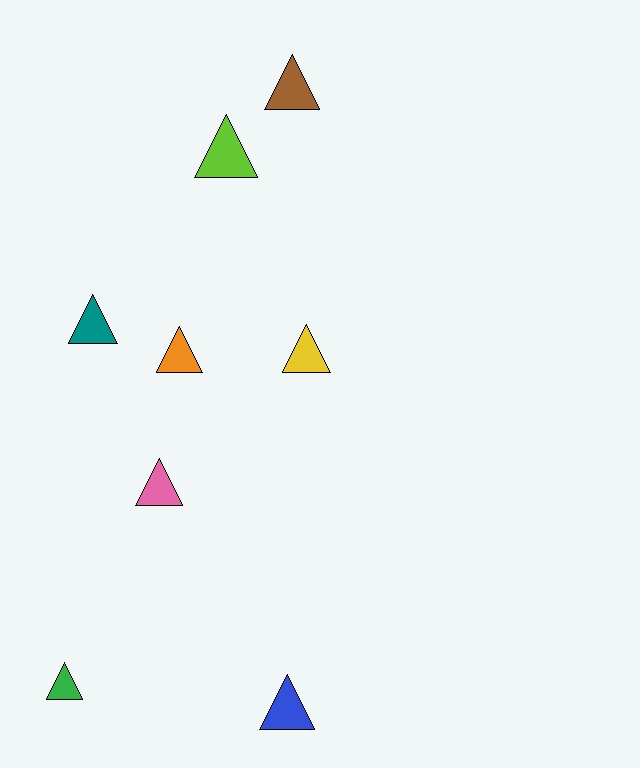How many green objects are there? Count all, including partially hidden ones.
There is 1 green object.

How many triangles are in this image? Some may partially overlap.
There are 8 triangles.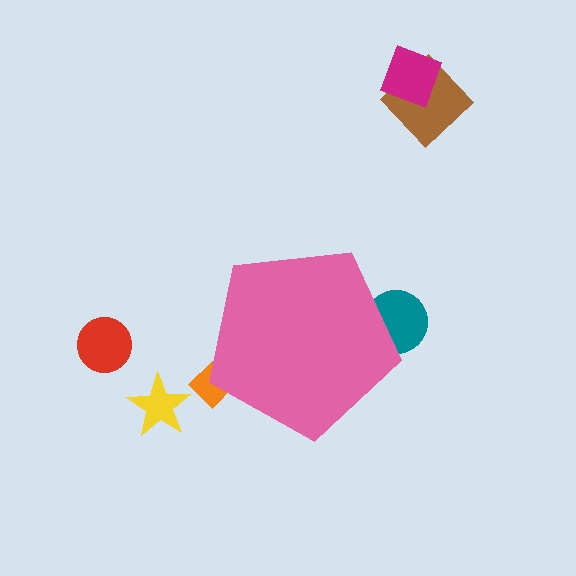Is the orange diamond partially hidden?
Yes, the orange diamond is partially hidden behind the pink pentagon.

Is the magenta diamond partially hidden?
No, the magenta diamond is fully visible.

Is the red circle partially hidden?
No, the red circle is fully visible.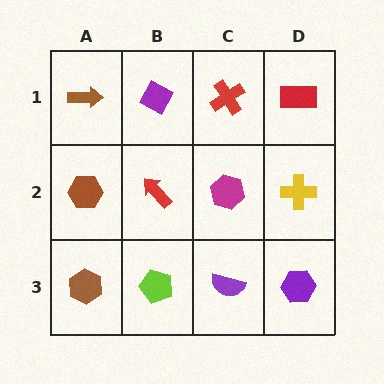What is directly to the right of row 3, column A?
A lime pentagon.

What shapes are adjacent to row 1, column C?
A magenta hexagon (row 2, column C), a purple diamond (row 1, column B), a red rectangle (row 1, column D).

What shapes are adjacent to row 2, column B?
A purple diamond (row 1, column B), a lime pentagon (row 3, column B), a brown hexagon (row 2, column A), a magenta hexagon (row 2, column C).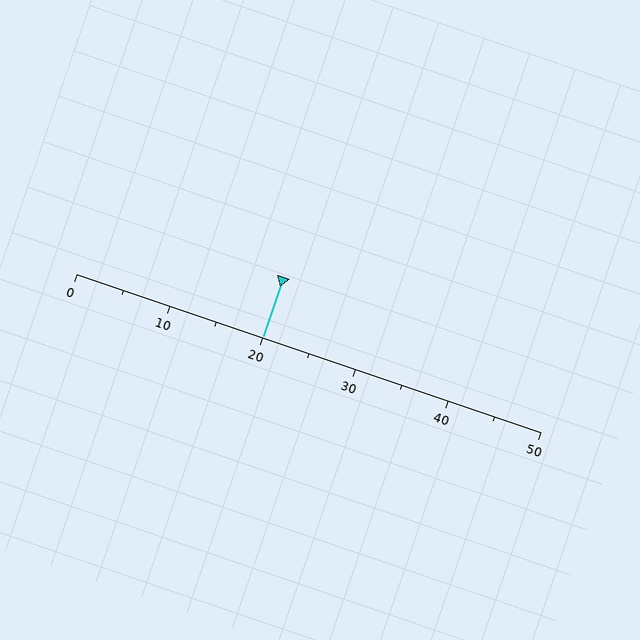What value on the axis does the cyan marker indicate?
The marker indicates approximately 20.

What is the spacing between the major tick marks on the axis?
The major ticks are spaced 10 apart.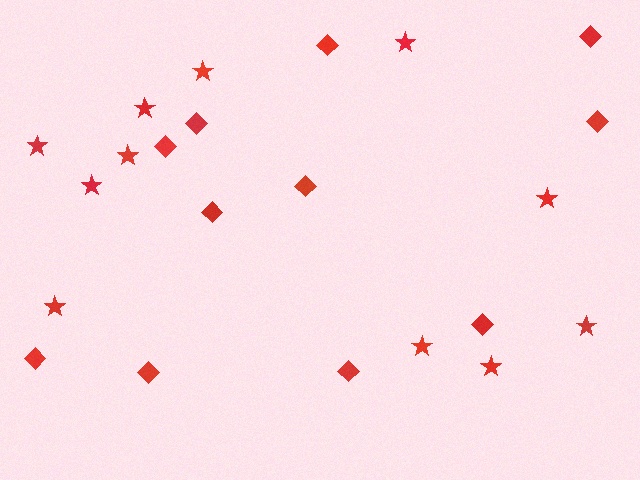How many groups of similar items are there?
There are 2 groups: one group of stars (11) and one group of diamonds (11).